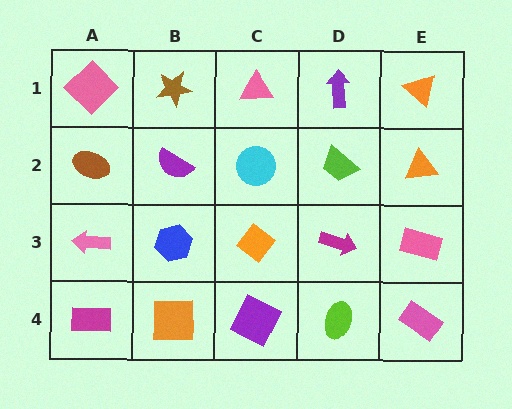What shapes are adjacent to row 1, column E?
An orange triangle (row 2, column E), a purple arrow (row 1, column D).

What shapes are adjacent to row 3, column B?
A purple semicircle (row 2, column B), an orange square (row 4, column B), a pink arrow (row 3, column A), an orange diamond (row 3, column C).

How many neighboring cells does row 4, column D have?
3.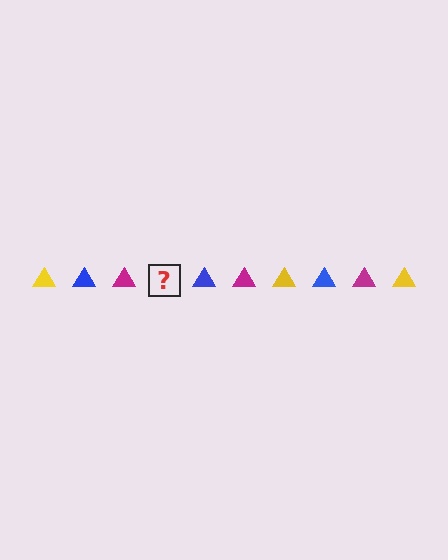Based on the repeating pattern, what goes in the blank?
The blank should be a yellow triangle.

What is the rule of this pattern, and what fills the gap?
The rule is that the pattern cycles through yellow, blue, magenta triangles. The gap should be filled with a yellow triangle.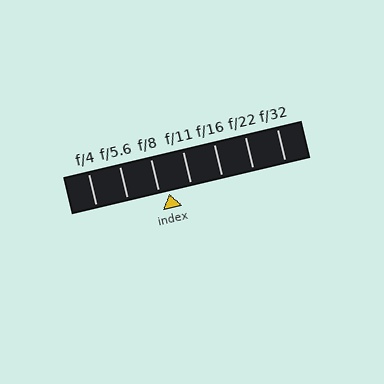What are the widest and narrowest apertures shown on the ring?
The widest aperture shown is f/4 and the narrowest is f/32.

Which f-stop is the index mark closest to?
The index mark is closest to f/8.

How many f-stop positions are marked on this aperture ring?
There are 7 f-stop positions marked.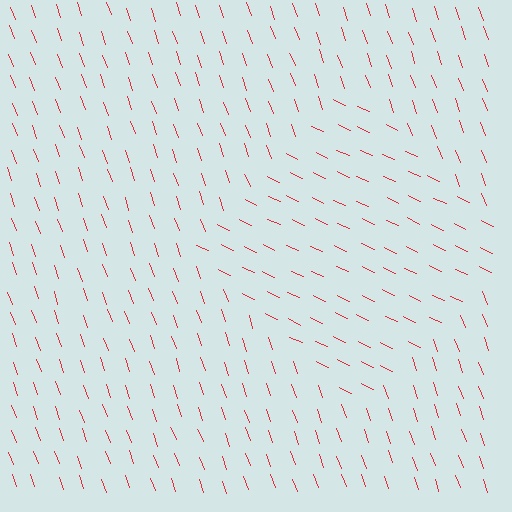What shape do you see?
I see a diamond.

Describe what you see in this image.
The image is filled with small red line segments. A diamond region in the image has lines oriented differently from the surrounding lines, creating a visible texture boundary.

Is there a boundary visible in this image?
Yes, there is a texture boundary formed by a change in line orientation.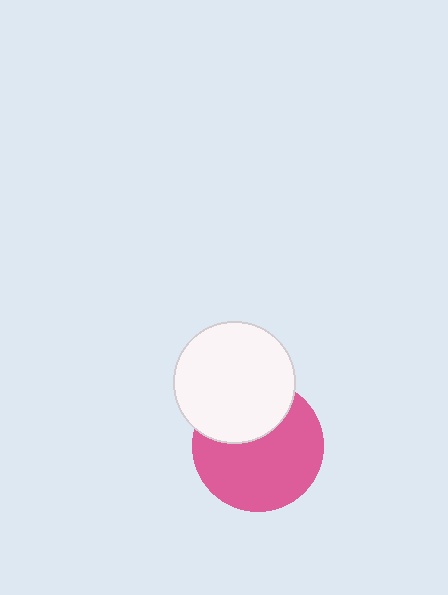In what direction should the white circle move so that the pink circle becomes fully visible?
The white circle should move up. That is the shortest direction to clear the overlap and leave the pink circle fully visible.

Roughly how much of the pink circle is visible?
Most of it is visible (roughly 67%).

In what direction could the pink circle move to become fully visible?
The pink circle could move down. That would shift it out from behind the white circle entirely.